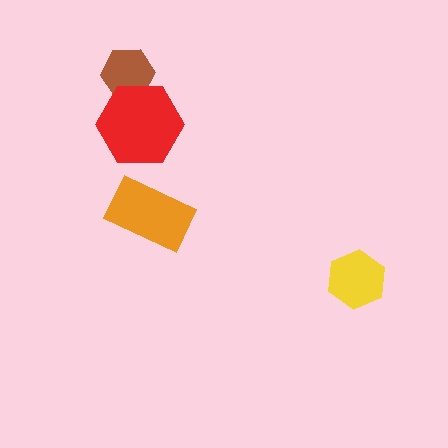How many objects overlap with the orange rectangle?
0 objects overlap with the orange rectangle.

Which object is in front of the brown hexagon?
The red hexagon is in front of the brown hexagon.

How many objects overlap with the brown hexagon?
1 object overlaps with the brown hexagon.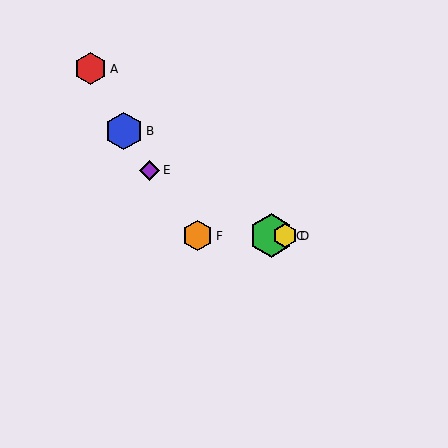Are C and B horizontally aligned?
No, C is at y≈236 and B is at y≈131.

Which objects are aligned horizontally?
Objects C, D, F are aligned horizontally.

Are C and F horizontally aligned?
Yes, both are at y≈236.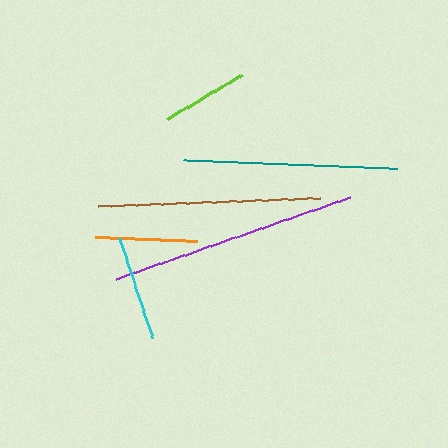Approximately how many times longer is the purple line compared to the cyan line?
The purple line is approximately 2.3 times the length of the cyan line.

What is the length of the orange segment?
The orange segment is approximately 102 pixels long.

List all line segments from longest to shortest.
From longest to shortest: purple, brown, teal, cyan, orange, lime.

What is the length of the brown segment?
The brown segment is approximately 223 pixels long.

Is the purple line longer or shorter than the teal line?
The purple line is longer than the teal line.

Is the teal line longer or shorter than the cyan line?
The teal line is longer than the cyan line.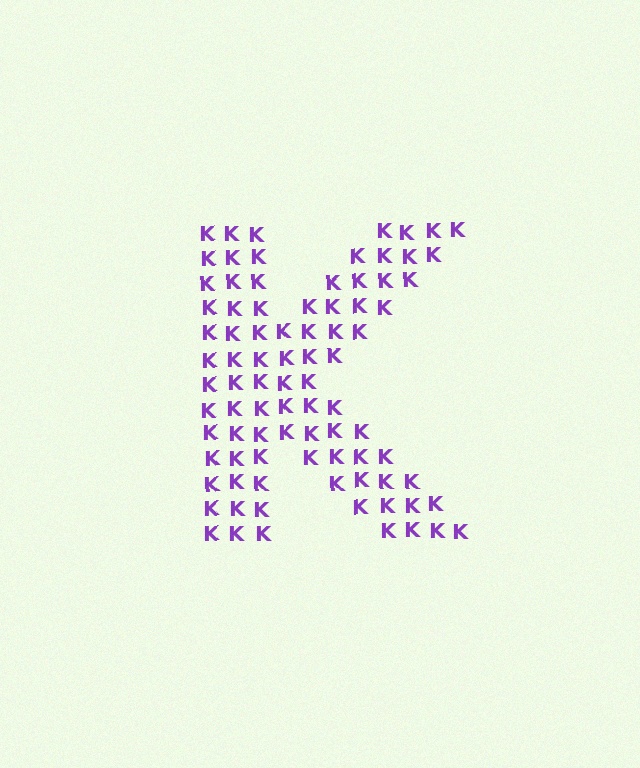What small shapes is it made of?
It is made of small letter K's.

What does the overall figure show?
The overall figure shows the letter K.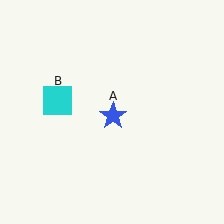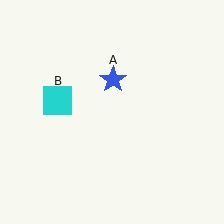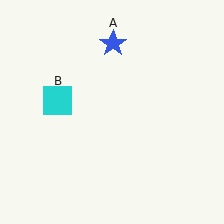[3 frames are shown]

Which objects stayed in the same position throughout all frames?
Cyan square (object B) remained stationary.